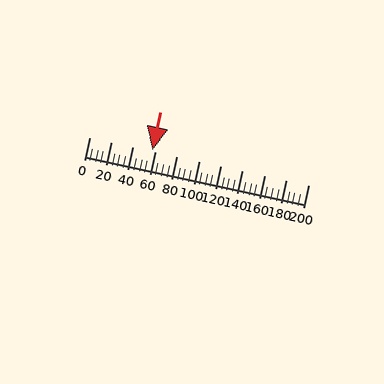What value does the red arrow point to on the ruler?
The red arrow points to approximately 58.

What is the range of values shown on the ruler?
The ruler shows values from 0 to 200.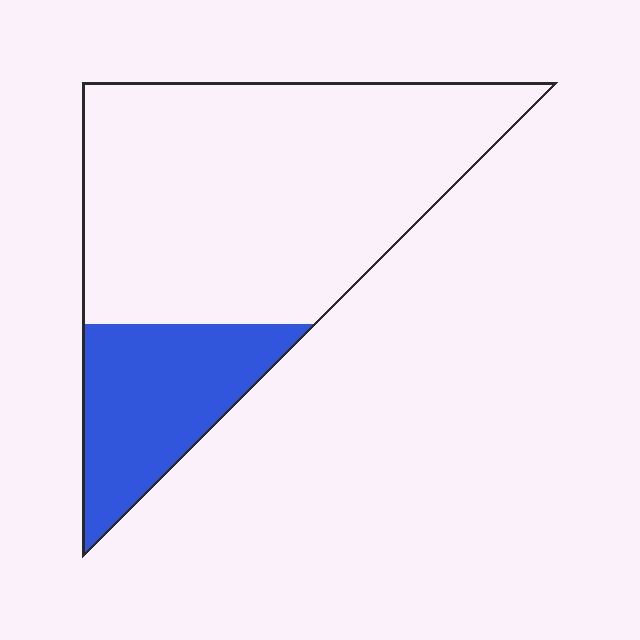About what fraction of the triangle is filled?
About one quarter (1/4).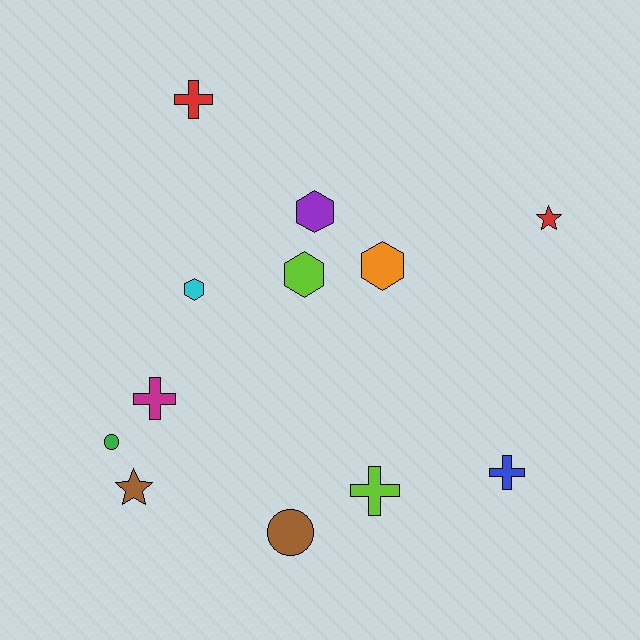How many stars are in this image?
There are 2 stars.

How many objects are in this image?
There are 12 objects.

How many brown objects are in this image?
There are 2 brown objects.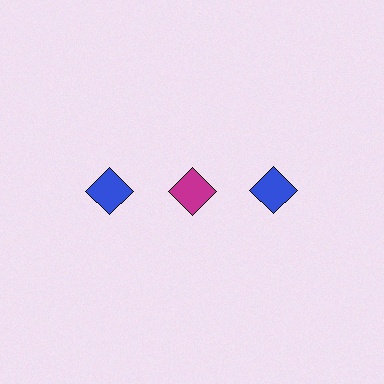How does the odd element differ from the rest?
It has a different color: magenta instead of blue.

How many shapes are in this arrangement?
There are 3 shapes arranged in a grid pattern.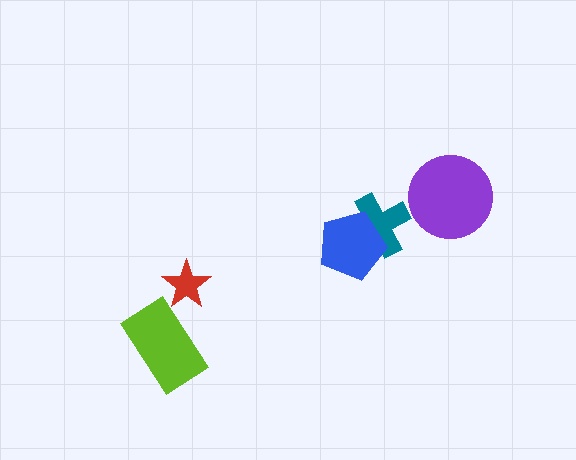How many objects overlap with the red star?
0 objects overlap with the red star.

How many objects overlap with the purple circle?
0 objects overlap with the purple circle.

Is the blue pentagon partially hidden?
No, no other shape covers it.